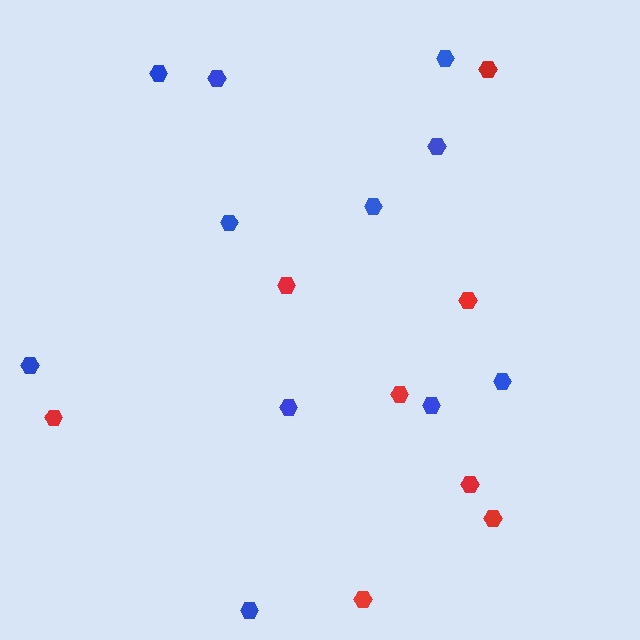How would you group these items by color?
There are 2 groups: one group of blue hexagons (11) and one group of red hexagons (8).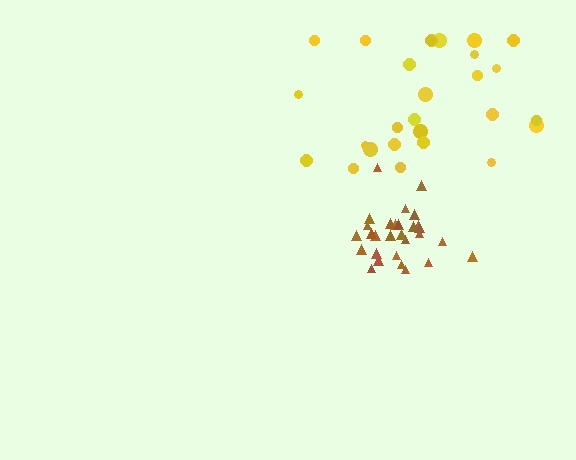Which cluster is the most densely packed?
Brown.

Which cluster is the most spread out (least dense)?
Yellow.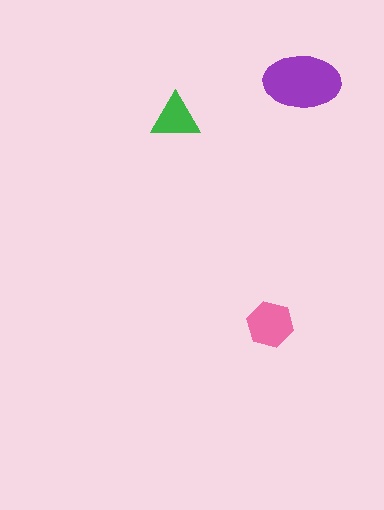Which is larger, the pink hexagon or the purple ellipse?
The purple ellipse.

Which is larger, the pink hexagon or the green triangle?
The pink hexagon.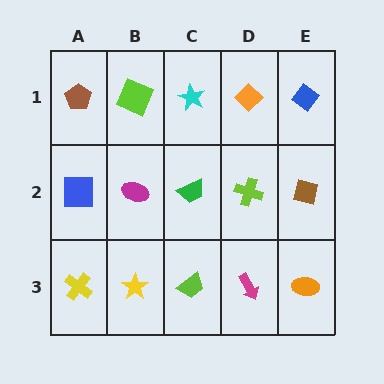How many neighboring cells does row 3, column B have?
3.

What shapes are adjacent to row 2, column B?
A lime square (row 1, column B), a yellow star (row 3, column B), a blue square (row 2, column A), a green trapezoid (row 2, column C).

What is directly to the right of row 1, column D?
A blue diamond.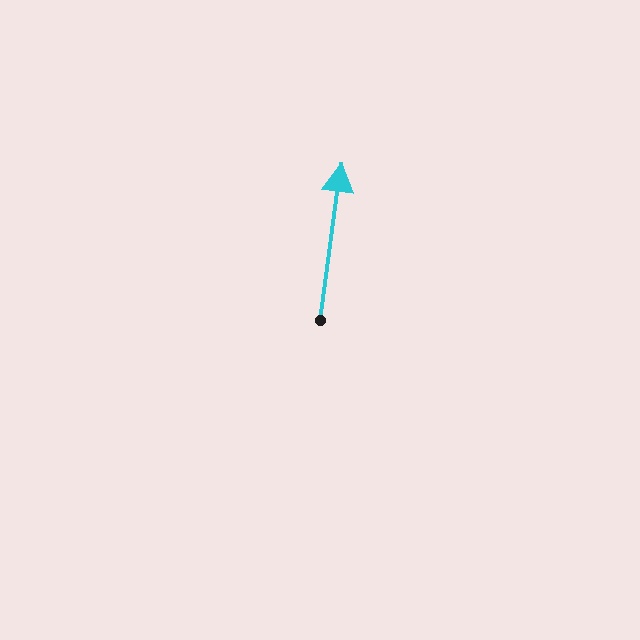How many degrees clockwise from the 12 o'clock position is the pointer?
Approximately 8 degrees.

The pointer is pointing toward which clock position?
Roughly 12 o'clock.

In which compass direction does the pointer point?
North.